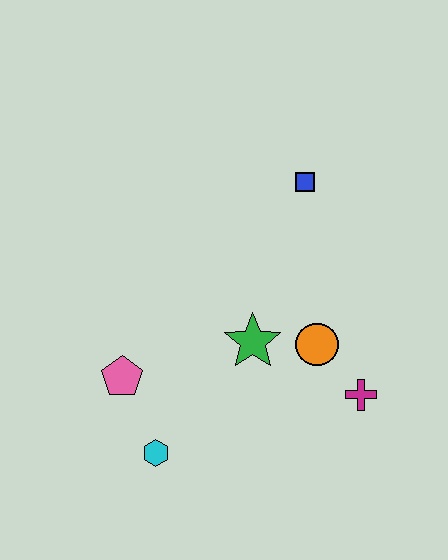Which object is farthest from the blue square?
The cyan hexagon is farthest from the blue square.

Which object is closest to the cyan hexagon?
The pink pentagon is closest to the cyan hexagon.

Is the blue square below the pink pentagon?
No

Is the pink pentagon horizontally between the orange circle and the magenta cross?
No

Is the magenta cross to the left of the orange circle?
No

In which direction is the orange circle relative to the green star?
The orange circle is to the right of the green star.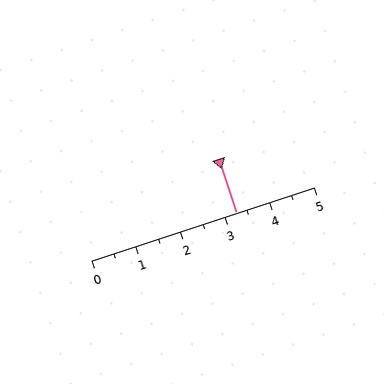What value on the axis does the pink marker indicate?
The marker indicates approximately 3.2.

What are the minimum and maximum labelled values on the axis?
The axis runs from 0 to 5.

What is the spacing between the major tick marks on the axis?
The major ticks are spaced 1 apart.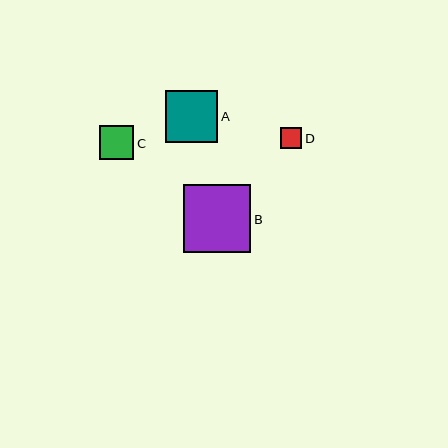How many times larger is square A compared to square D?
Square A is approximately 2.4 times the size of square D.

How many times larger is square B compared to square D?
Square B is approximately 3.1 times the size of square D.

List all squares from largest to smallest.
From largest to smallest: B, A, C, D.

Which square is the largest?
Square B is the largest with a size of approximately 68 pixels.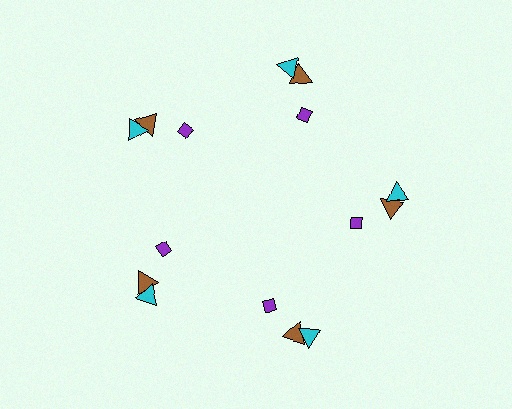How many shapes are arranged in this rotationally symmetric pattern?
There are 15 shapes, arranged in 5 groups of 3.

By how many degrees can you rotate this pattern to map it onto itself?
The pattern maps onto itself every 72 degrees of rotation.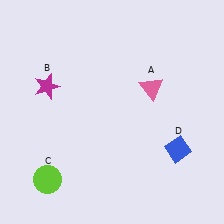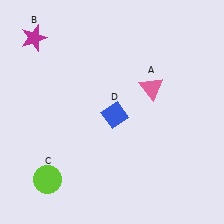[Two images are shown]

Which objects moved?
The objects that moved are: the magenta star (B), the blue diamond (D).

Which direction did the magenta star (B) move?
The magenta star (B) moved up.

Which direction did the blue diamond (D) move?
The blue diamond (D) moved left.